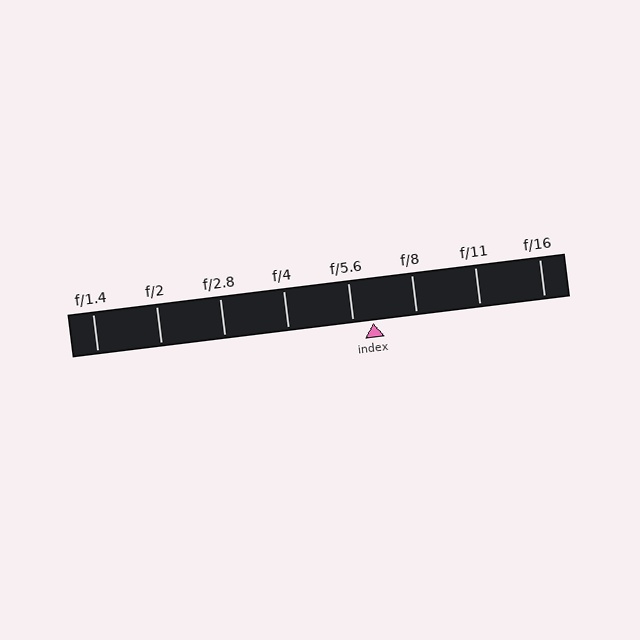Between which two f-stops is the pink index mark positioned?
The index mark is between f/5.6 and f/8.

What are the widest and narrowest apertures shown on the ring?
The widest aperture shown is f/1.4 and the narrowest is f/16.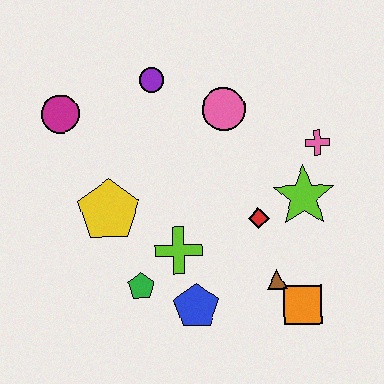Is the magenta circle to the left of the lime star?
Yes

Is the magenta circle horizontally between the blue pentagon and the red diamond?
No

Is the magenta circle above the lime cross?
Yes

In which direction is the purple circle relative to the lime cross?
The purple circle is above the lime cross.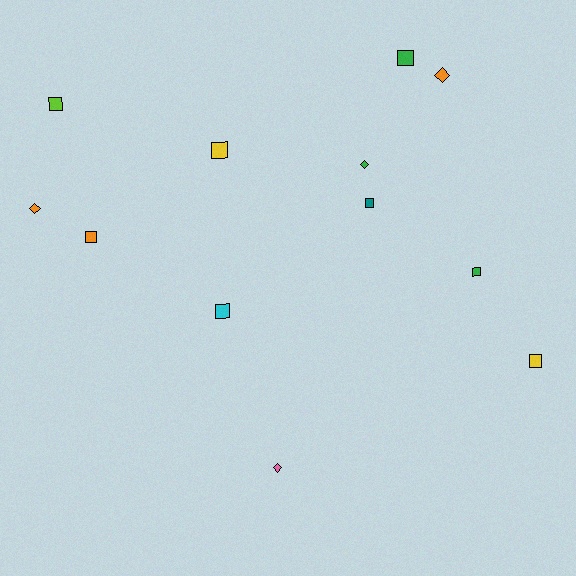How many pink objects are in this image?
There is 1 pink object.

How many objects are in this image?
There are 12 objects.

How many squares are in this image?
There are 8 squares.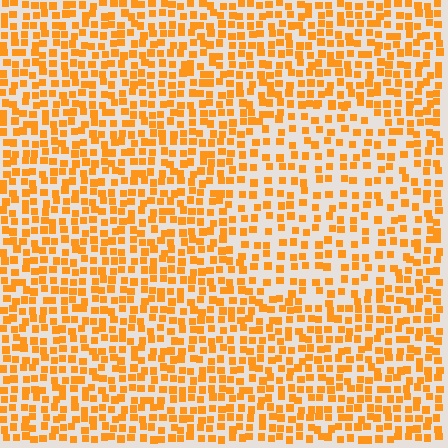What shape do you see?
I see a circle.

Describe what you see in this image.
The image contains small orange elements arranged at two different densities. A circle-shaped region is visible where the elements are less densely packed than the surrounding area.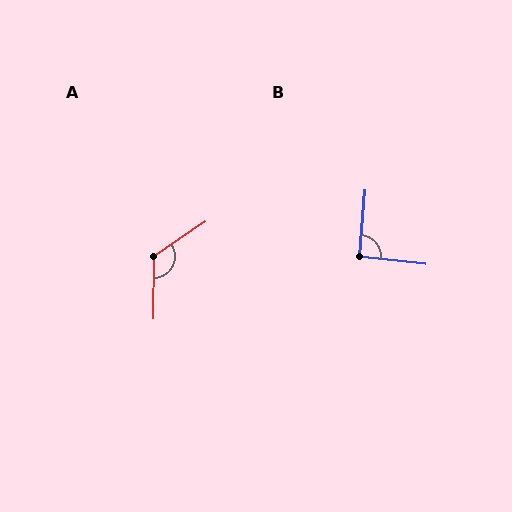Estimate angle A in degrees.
Approximately 124 degrees.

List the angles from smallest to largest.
B (91°), A (124°).